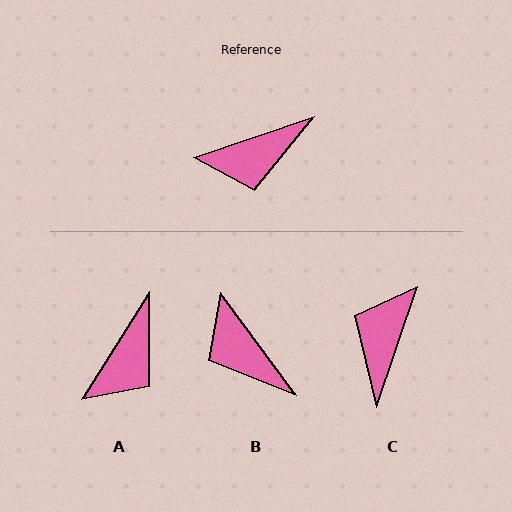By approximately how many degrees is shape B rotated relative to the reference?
Approximately 72 degrees clockwise.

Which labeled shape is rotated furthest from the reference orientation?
C, about 127 degrees away.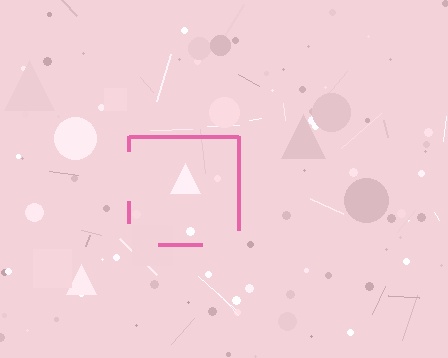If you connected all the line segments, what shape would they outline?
They would outline a square.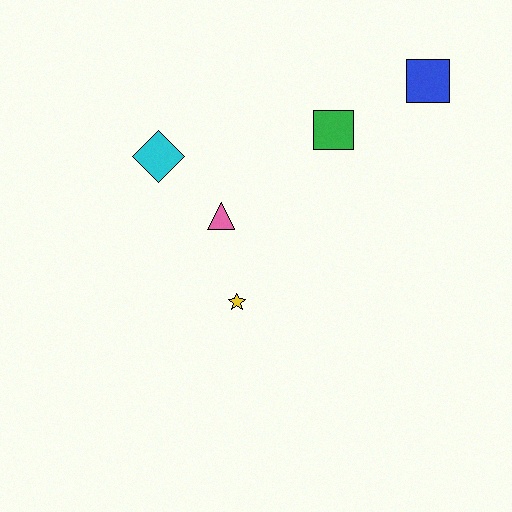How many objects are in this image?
There are 5 objects.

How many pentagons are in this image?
There are no pentagons.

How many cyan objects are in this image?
There is 1 cyan object.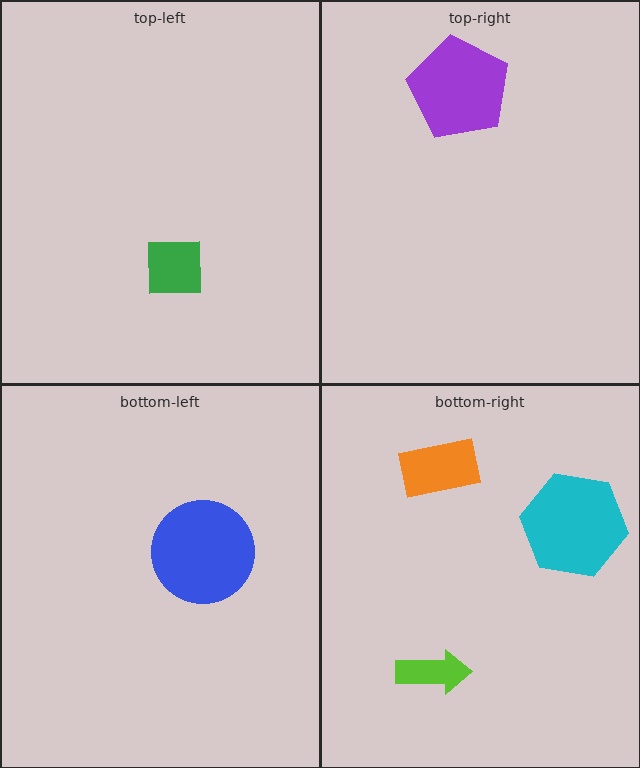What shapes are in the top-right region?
The purple pentagon.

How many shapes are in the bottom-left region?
1.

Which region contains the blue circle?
The bottom-left region.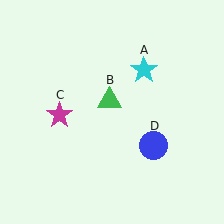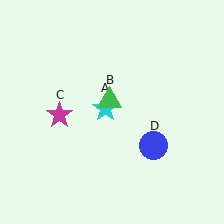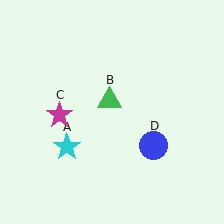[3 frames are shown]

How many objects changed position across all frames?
1 object changed position: cyan star (object A).